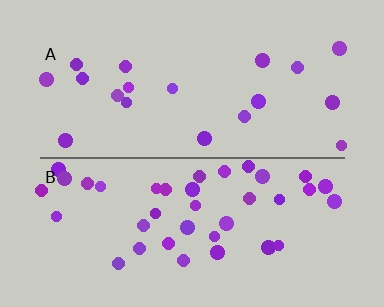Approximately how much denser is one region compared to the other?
Approximately 2.0× — region B over region A.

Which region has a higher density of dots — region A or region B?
B (the bottom).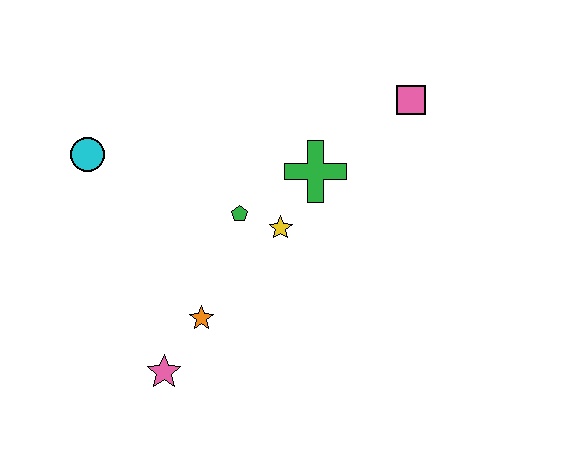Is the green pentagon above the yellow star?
Yes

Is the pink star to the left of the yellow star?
Yes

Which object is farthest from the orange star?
The pink square is farthest from the orange star.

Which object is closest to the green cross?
The yellow star is closest to the green cross.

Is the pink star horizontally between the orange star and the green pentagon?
No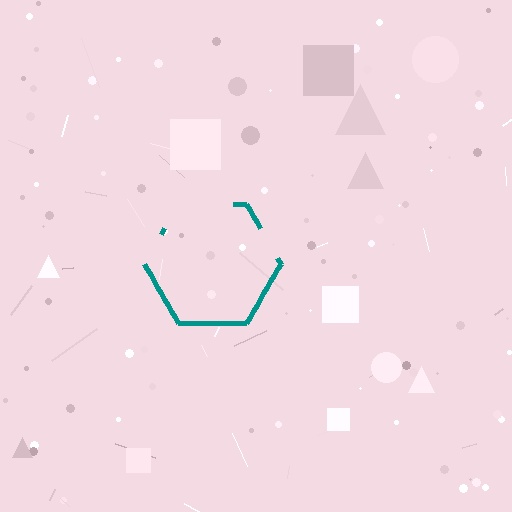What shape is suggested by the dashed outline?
The dashed outline suggests a hexagon.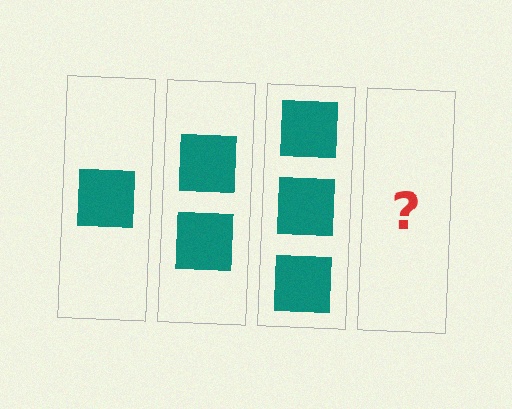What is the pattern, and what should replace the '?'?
The pattern is that each step adds one more square. The '?' should be 4 squares.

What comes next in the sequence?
The next element should be 4 squares.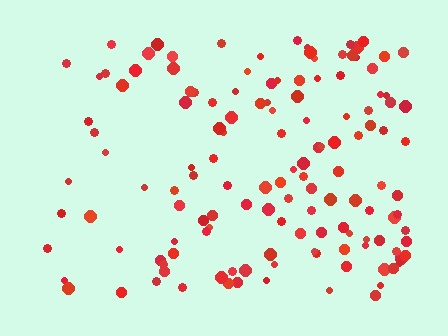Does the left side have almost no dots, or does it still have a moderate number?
Still a moderate number, just noticeably fewer than the right.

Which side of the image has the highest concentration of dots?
The right.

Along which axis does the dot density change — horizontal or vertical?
Horizontal.